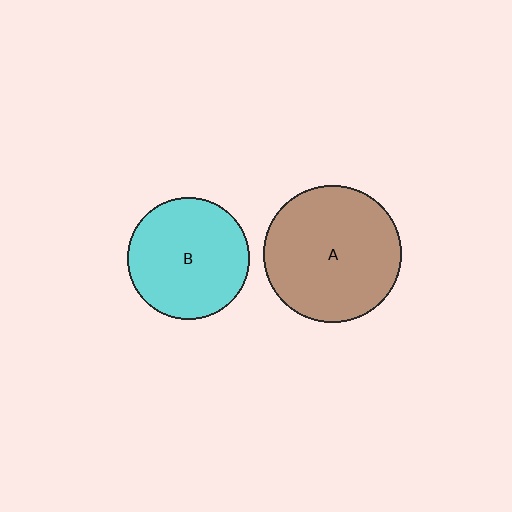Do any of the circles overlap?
No, none of the circles overlap.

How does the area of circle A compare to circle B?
Approximately 1.3 times.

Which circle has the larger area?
Circle A (brown).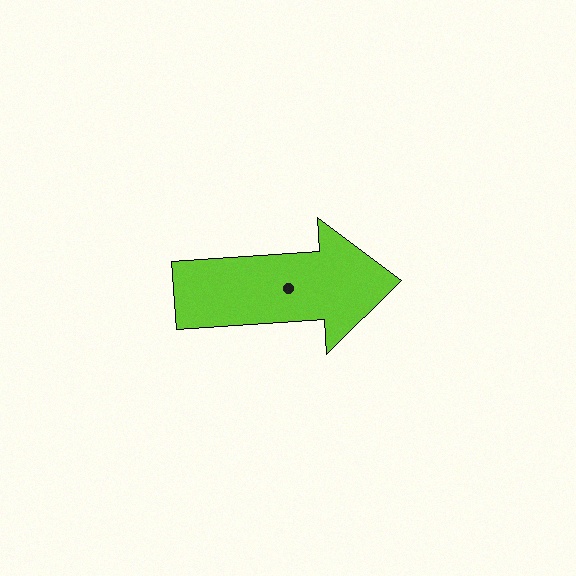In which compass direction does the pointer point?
East.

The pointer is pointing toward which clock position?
Roughly 3 o'clock.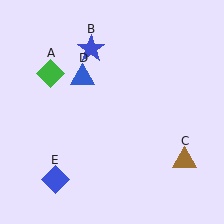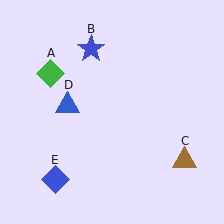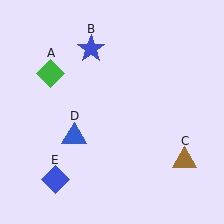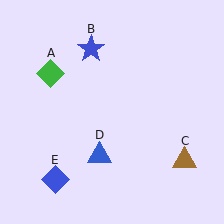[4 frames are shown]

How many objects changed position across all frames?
1 object changed position: blue triangle (object D).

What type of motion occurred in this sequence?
The blue triangle (object D) rotated counterclockwise around the center of the scene.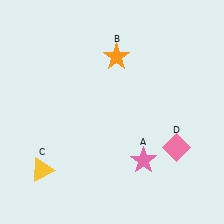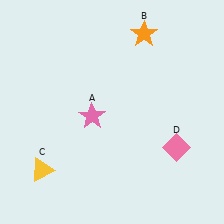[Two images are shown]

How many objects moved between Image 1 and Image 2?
2 objects moved between the two images.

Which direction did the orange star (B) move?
The orange star (B) moved right.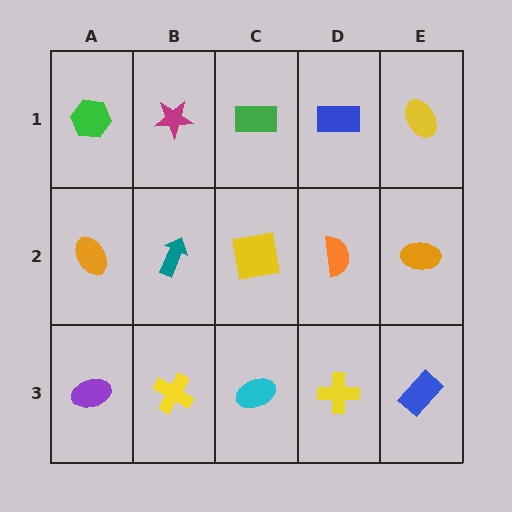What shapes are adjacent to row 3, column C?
A yellow square (row 2, column C), a yellow cross (row 3, column B), a yellow cross (row 3, column D).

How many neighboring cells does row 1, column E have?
2.